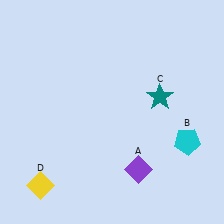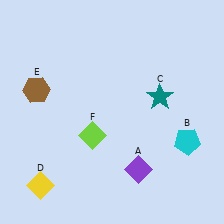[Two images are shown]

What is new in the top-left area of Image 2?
A brown hexagon (E) was added in the top-left area of Image 2.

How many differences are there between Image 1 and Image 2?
There are 2 differences between the two images.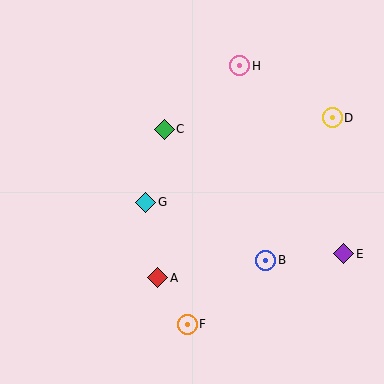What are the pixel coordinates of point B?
Point B is at (266, 260).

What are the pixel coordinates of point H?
Point H is at (240, 66).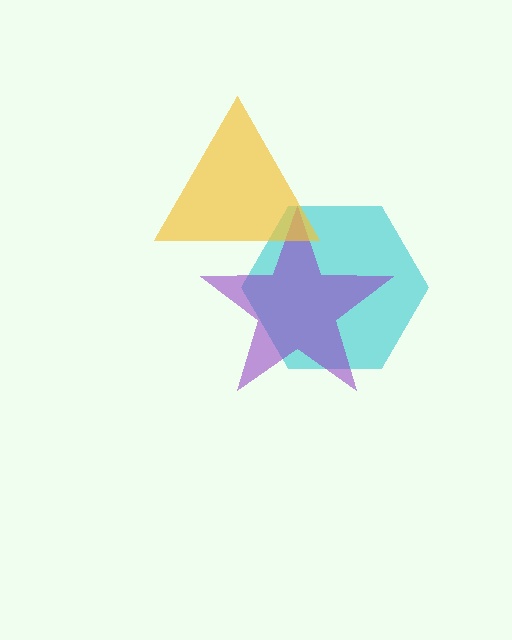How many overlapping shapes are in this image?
There are 3 overlapping shapes in the image.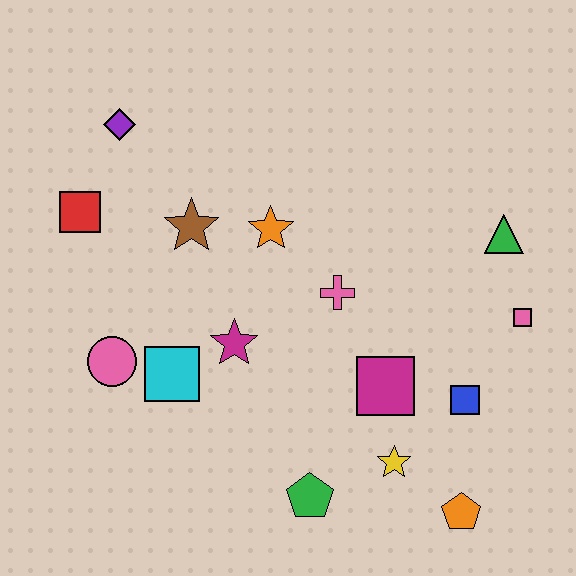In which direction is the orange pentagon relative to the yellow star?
The orange pentagon is to the right of the yellow star.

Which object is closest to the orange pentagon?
The yellow star is closest to the orange pentagon.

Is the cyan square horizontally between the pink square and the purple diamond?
Yes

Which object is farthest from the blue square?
The purple diamond is farthest from the blue square.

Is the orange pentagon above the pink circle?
No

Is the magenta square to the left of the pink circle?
No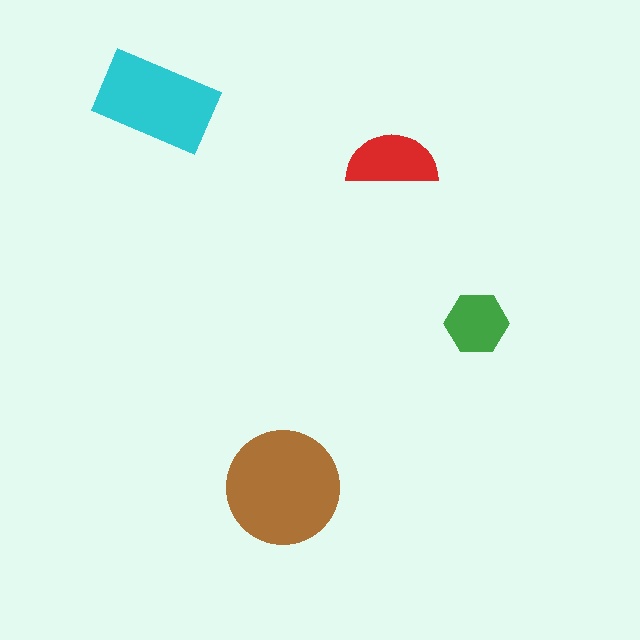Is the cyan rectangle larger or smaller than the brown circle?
Smaller.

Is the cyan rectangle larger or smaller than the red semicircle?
Larger.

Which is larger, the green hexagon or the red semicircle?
The red semicircle.